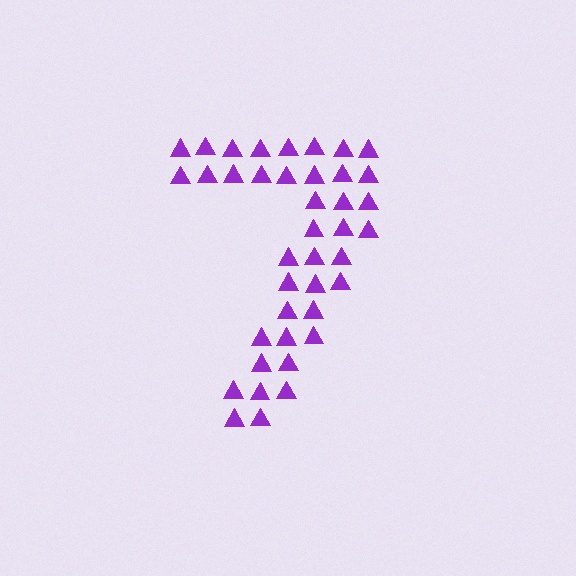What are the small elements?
The small elements are triangles.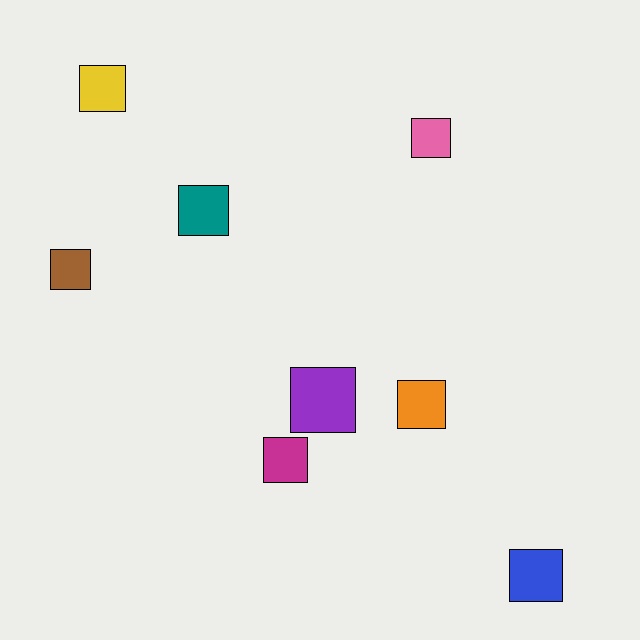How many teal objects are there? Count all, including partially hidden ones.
There is 1 teal object.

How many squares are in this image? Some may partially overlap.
There are 8 squares.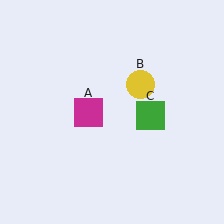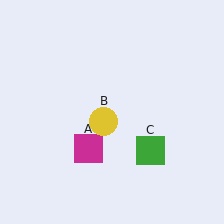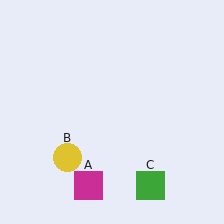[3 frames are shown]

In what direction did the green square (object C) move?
The green square (object C) moved down.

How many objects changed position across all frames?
3 objects changed position: magenta square (object A), yellow circle (object B), green square (object C).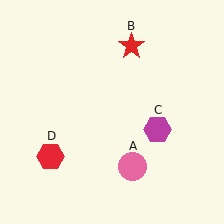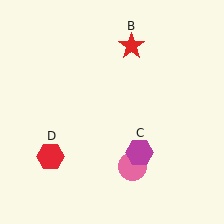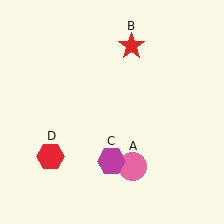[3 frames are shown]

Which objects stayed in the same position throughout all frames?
Pink circle (object A) and red star (object B) and red hexagon (object D) remained stationary.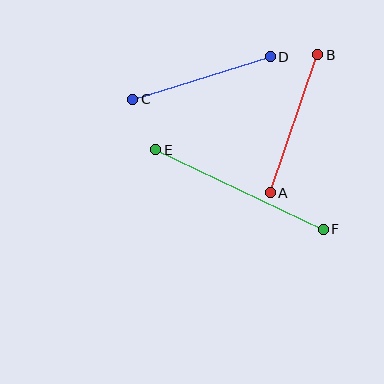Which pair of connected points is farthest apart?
Points E and F are farthest apart.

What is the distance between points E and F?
The distance is approximately 185 pixels.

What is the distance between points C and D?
The distance is approximately 144 pixels.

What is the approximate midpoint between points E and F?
The midpoint is at approximately (239, 190) pixels.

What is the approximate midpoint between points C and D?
The midpoint is at approximately (202, 78) pixels.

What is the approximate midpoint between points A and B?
The midpoint is at approximately (294, 124) pixels.